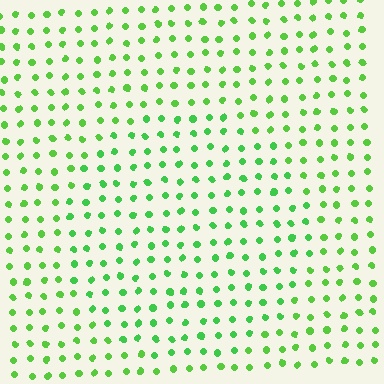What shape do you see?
I see a circle.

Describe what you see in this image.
The image is filled with small lime elements in a uniform arrangement. A circle-shaped region is visible where the elements are tinted to a slightly different hue, forming a subtle color boundary.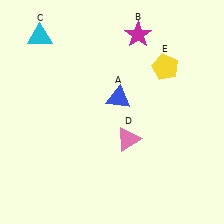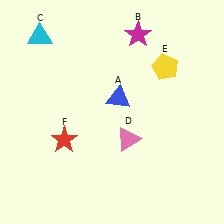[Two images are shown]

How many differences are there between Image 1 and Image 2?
There is 1 difference between the two images.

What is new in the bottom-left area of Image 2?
A red star (F) was added in the bottom-left area of Image 2.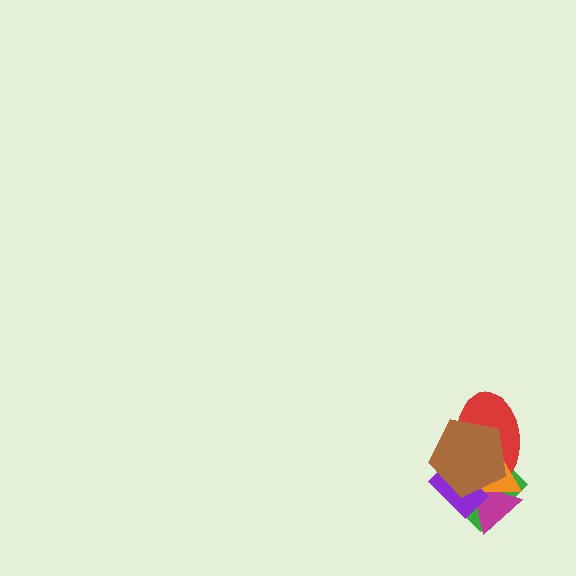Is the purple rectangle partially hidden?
Yes, it is partially covered by another shape.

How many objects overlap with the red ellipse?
5 objects overlap with the red ellipse.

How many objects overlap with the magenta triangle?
5 objects overlap with the magenta triangle.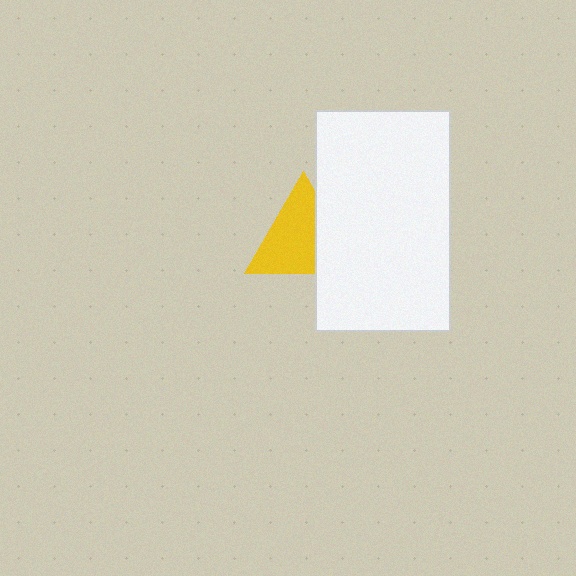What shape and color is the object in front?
The object in front is a white rectangle.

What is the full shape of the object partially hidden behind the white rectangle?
The partially hidden object is a yellow triangle.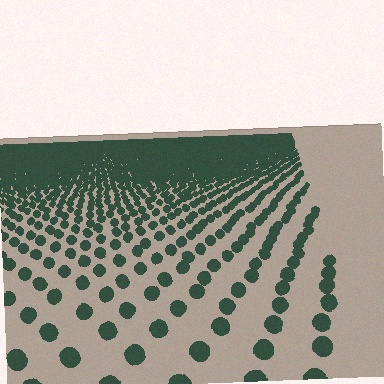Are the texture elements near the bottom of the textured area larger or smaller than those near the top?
Larger. Near the bottom, elements are closer to the viewer and appear at a bigger on-screen size.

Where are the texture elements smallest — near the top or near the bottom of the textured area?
Near the top.